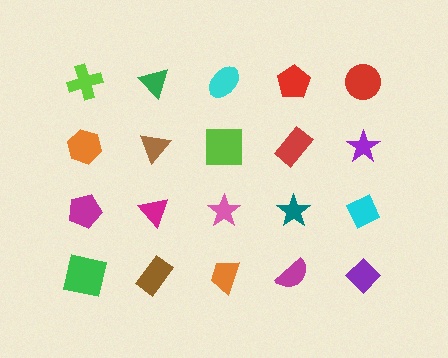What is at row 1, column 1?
A lime cross.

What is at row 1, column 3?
A cyan ellipse.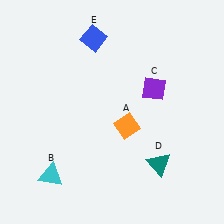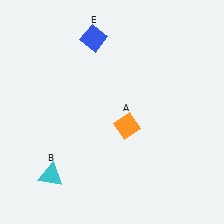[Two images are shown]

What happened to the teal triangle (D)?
The teal triangle (D) was removed in Image 2. It was in the bottom-right area of Image 1.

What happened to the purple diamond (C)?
The purple diamond (C) was removed in Image 2. It was in the top-right area of Image 1.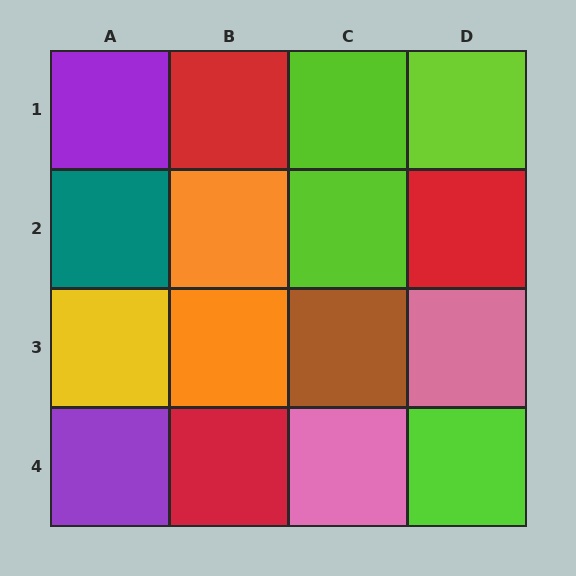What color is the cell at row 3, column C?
Brown.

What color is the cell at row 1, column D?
Lime.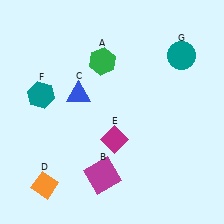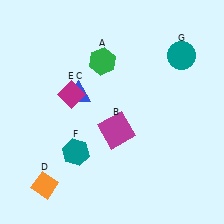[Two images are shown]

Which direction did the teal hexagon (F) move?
The teal hexagon (F) moved down.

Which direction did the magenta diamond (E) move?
The magenta diamond (E) moved up.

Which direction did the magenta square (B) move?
The magenta square (B) moved up.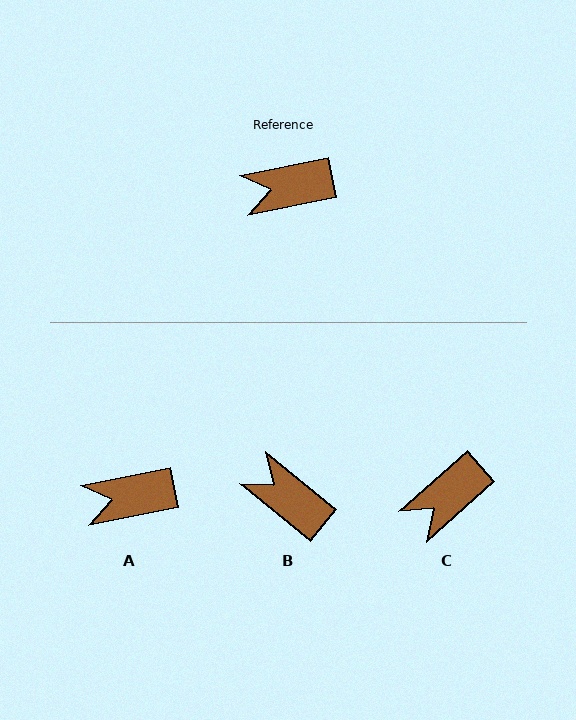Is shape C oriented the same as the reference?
No, it is off by about 31 degrees.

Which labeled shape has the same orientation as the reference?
A.